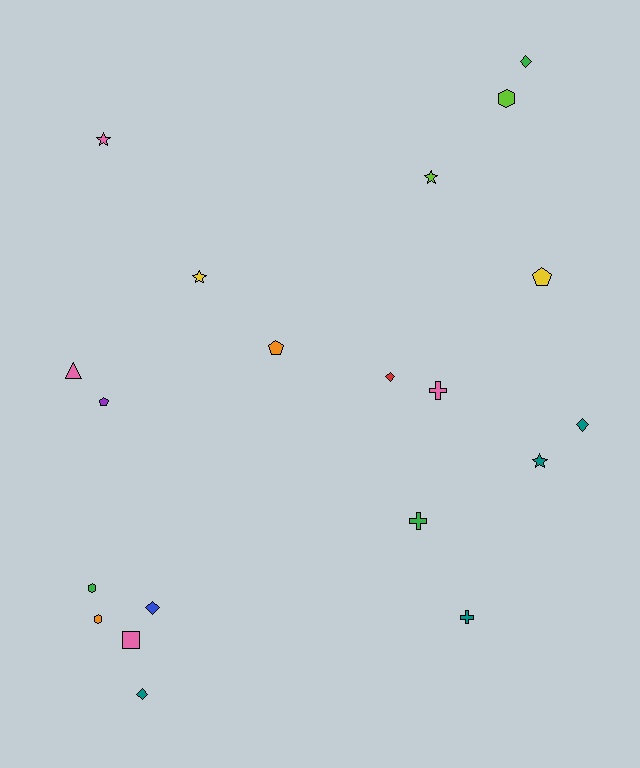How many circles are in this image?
There are no circles.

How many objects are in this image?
There are 20 objects.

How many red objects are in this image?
There is 1 red object.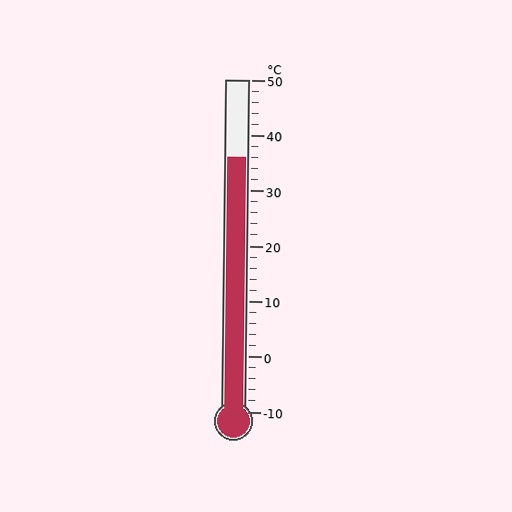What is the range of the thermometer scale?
The thermometer scale ranges from -10°C to 50°C.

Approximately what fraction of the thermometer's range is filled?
The thermometer is filled to approximately 75% of its range.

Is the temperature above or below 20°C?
The temperature is above 20°C.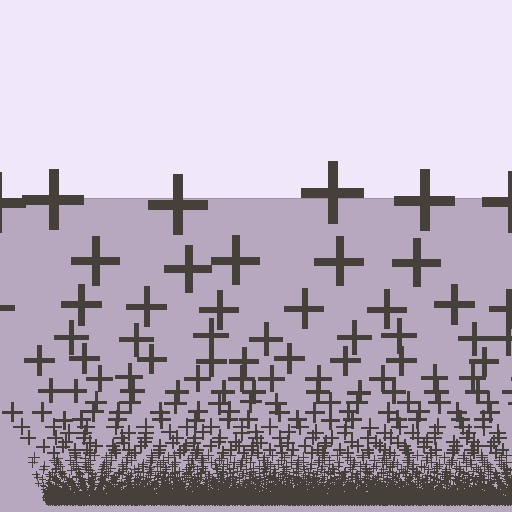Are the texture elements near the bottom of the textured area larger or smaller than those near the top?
Smaller. The gradient is inverted — elements near the bottom are smaller and denser.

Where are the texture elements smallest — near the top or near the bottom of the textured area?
Near the bottom.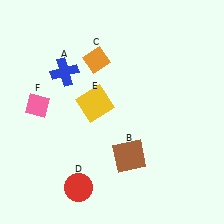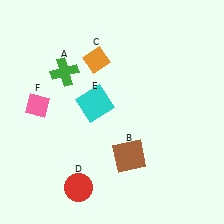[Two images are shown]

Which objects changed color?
A changed from blue to green. E changed from yellow to cyan.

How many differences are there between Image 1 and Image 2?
There are 2 differences between the two images.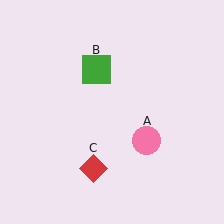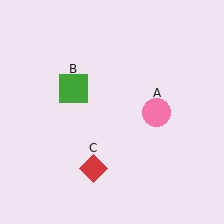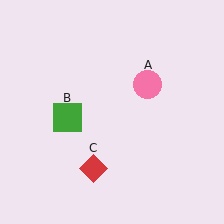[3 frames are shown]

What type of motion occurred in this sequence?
The pink circle (object A), green square (object B) rotated counterclockwise around the center of the scene.